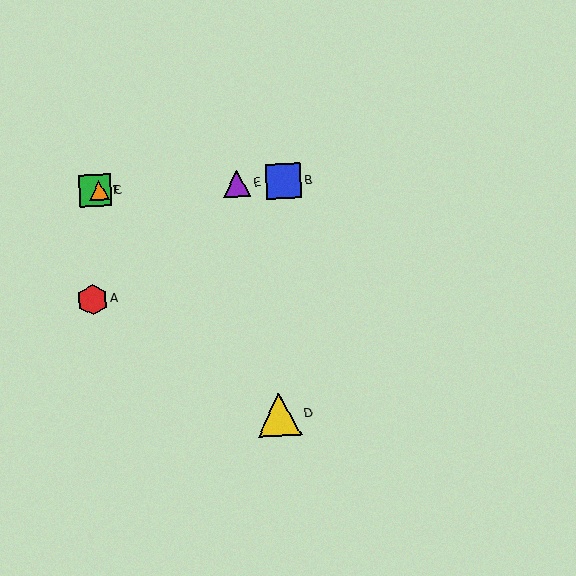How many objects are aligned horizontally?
4 objects (B, C, E, F) are aligned horizontally.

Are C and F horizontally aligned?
Yes, both are at y≈191.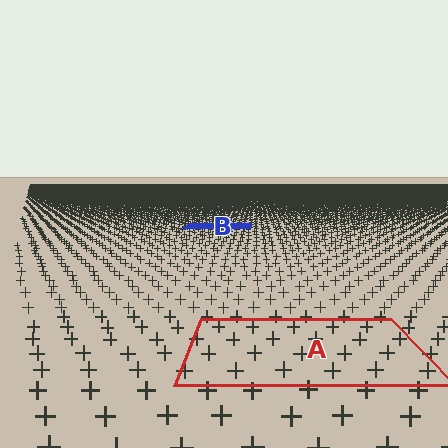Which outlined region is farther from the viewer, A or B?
Region B is farther from the viewer — the texture elements inside it appear smaller and more densely packed.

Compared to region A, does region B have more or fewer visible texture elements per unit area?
Region B has more texture elements per unit area — they are packed more densely because it is farther away.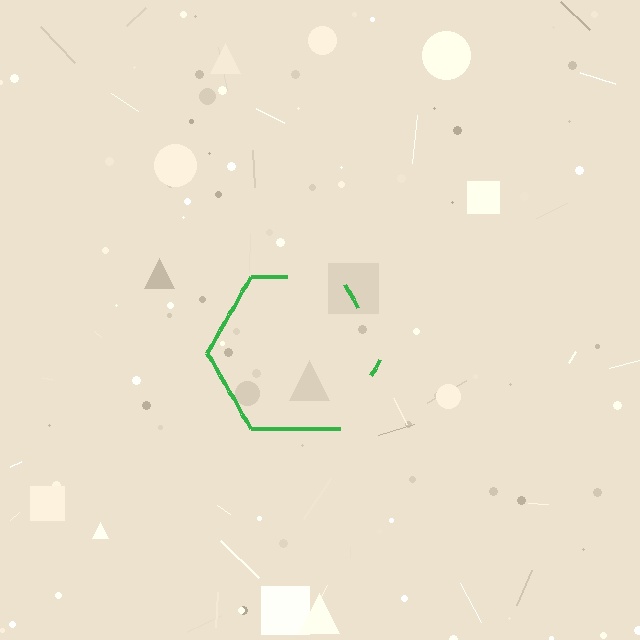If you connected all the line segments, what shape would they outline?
They would outline a hexagon.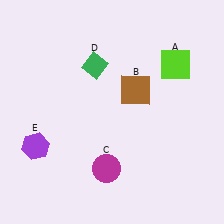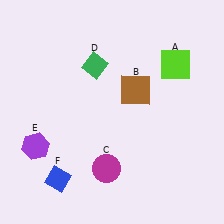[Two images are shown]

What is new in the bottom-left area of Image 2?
A blue diamond (F) was added in the bottom-left area of Image 2.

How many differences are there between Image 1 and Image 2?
There is 1 difference between the two images.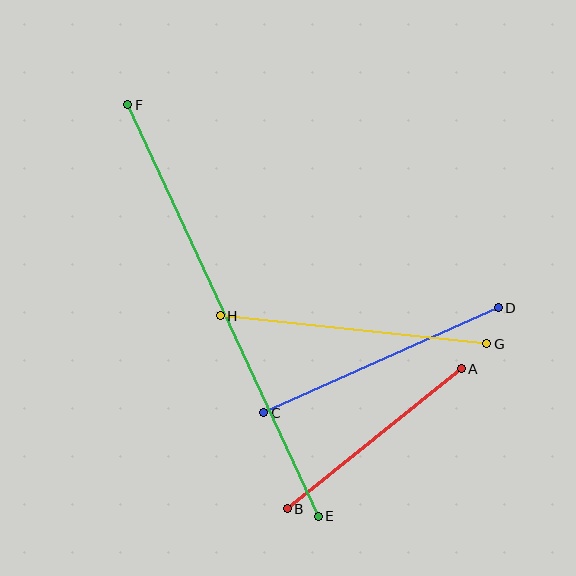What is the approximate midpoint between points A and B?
The midpoint is at approximately (374, 439) pixels.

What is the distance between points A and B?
The distance is approximately 223 pixels.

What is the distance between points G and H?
The distance is approximately 268 pixels.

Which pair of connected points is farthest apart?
Points E and F are farthest apart.